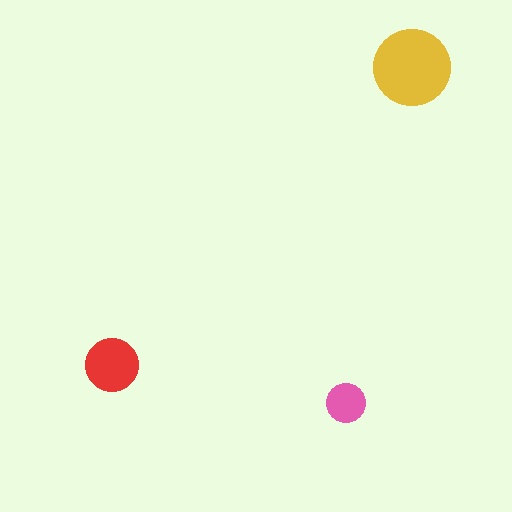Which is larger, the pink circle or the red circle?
The red one.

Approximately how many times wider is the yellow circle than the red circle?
About 1.5 times wider.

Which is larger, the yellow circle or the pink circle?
The yellow one.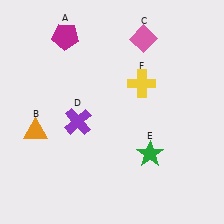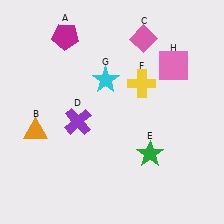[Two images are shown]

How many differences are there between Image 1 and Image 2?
There are 2 differences between the two images.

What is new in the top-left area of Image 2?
A cyan star (G) was added in the top-left area of Image 2.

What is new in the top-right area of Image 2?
A pink square (H) was added in the top-right area of Image 2.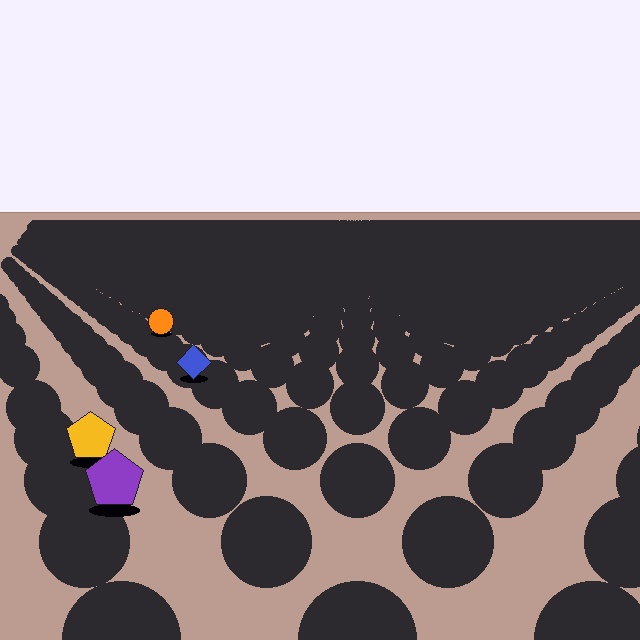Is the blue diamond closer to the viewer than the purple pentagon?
No. The purple pentagon is closer — you can tell from the texture gradient: the ground texture is coarser near it.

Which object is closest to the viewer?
The purple pentagon is closest. The texture marks near it are larger and more spread out.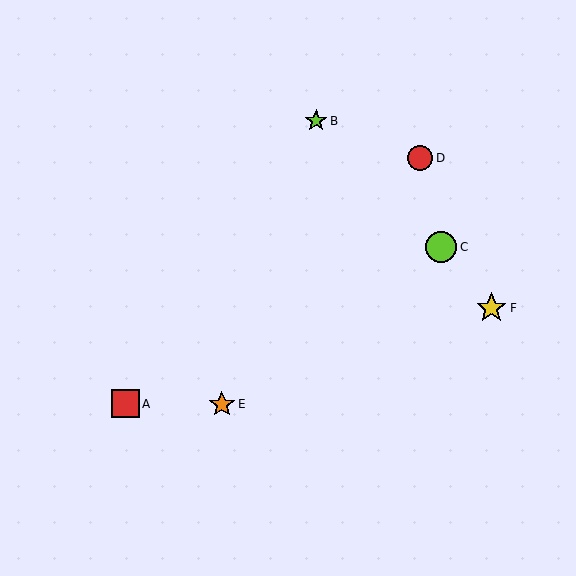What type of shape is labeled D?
Shape D is a red circle.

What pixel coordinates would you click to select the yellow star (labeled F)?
Click at (491, 308) to select the yellow star F.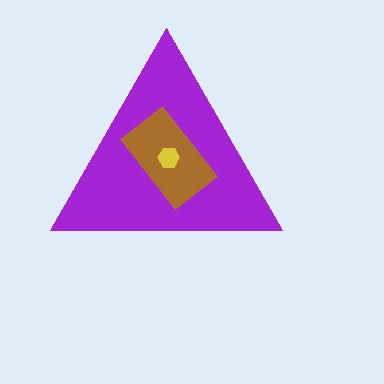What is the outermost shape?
The purple triangle.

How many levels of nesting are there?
3.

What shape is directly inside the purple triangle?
The brown rectangle.